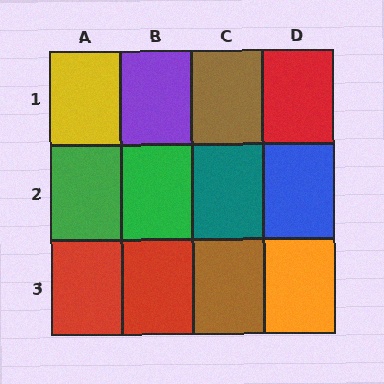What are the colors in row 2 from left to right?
Green, green, teal, blue.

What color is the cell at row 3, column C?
Brown.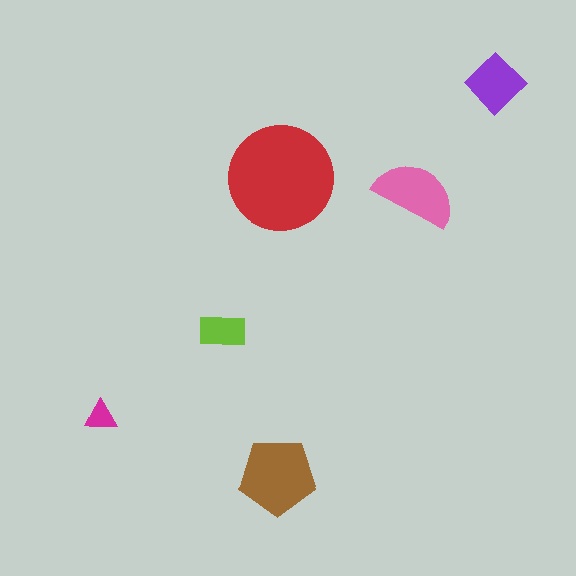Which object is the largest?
The red circle.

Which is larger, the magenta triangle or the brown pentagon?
The brown pentagon.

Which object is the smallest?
The magenta triangle.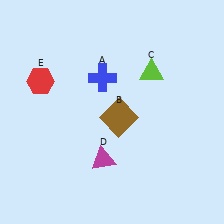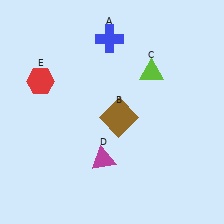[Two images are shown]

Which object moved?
The blue cross (A) moved up.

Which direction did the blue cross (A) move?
The blue cross (A) moved up.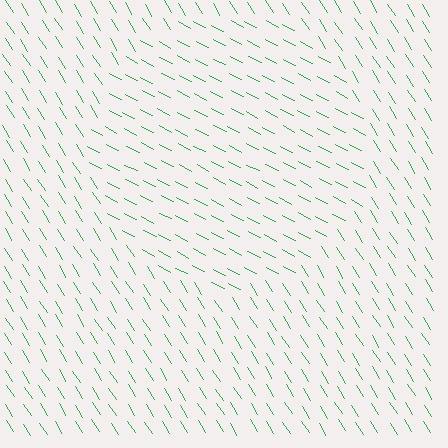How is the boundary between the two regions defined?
The boundary is defined purely by a change in line orientation (approximately 31 degrees difference). All lines are the same color and thickness.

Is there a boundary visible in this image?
Yes, there is a texture boundary formed by a change in line orientation.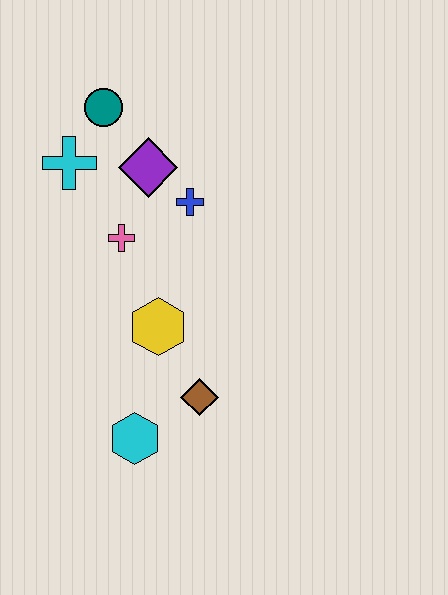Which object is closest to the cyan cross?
The teal circle is closest to the cyan cross.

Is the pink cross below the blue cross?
Yes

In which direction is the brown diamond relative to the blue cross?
The brown diamond is below the blue cross.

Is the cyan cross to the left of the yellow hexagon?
Yes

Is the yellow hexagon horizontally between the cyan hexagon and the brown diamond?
Yes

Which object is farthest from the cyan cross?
The cyan hexagon is farthest from the cyan cross.